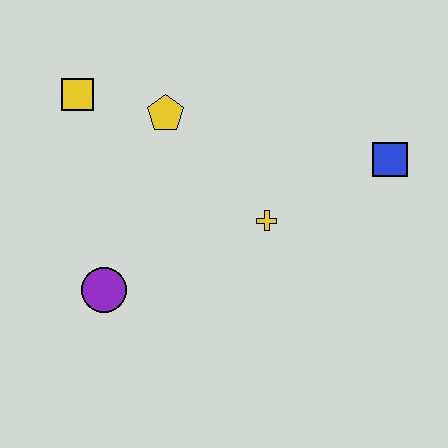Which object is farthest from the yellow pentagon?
The blue square is farthest from the yellow pentagon.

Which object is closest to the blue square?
The yellow cross is closest to the blue square.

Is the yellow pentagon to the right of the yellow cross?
No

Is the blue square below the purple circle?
No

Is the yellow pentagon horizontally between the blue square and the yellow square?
Yes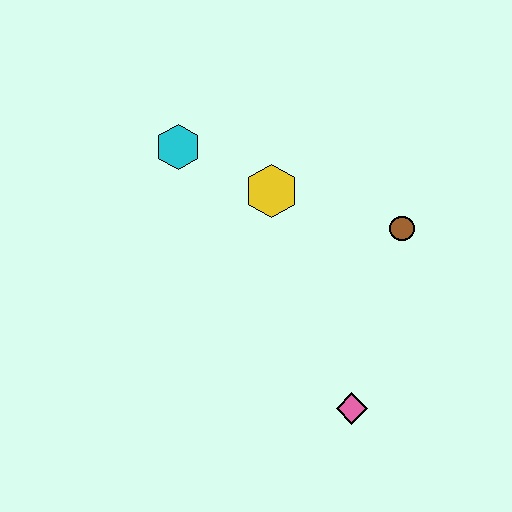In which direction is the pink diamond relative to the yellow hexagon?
The pink diamond is below the yellow hexagon.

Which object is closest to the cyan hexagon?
The yellow hexagon is closest to the cyan hexagon.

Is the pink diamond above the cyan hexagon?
No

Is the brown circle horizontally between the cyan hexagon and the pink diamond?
No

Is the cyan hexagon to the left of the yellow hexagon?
Yes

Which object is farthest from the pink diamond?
The cyan hexagon is farthest from the pink diamond.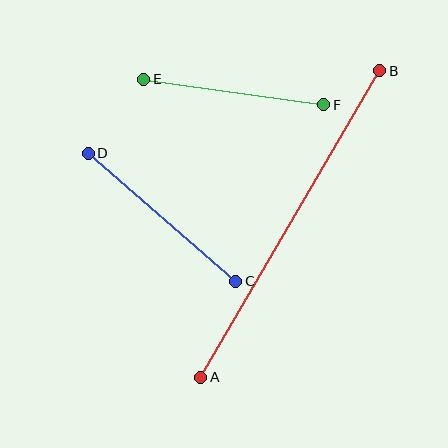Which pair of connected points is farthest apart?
Points A and B are farthest apart.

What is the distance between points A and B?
The distance is approximately 355 pixels.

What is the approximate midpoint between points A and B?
The midpoint is at approximately (290, 224) pixels.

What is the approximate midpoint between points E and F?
The midpoint is at approximately (234, 92) pixels.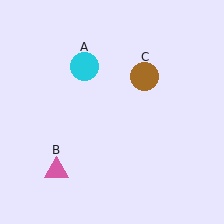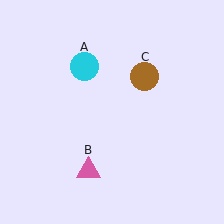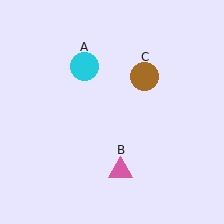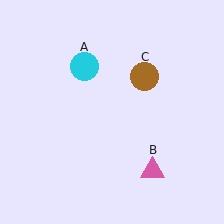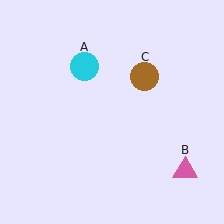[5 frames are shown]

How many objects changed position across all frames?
1 object changed position: pink triangle (object B).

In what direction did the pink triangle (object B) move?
The pink triangle (object B) moved right.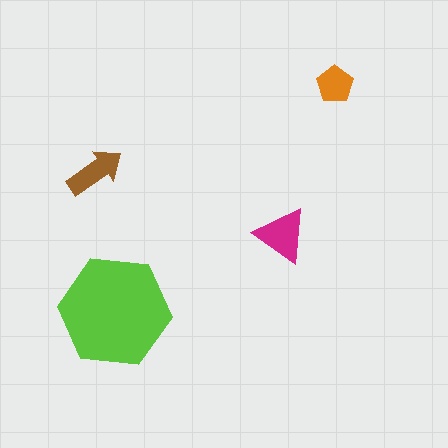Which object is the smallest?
The orange pentagon.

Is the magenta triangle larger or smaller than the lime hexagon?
Smaller.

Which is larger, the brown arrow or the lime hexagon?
The lime hexagon.